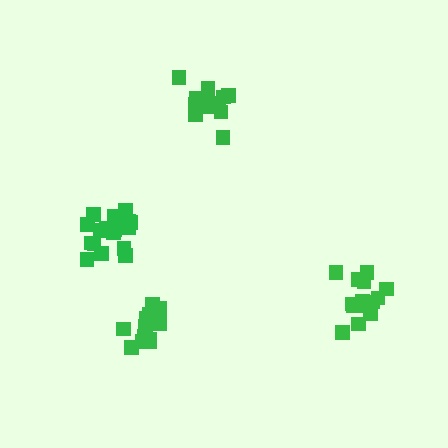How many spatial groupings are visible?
There are 4 spatial groupings.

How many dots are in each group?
Group 1: 13 dots, Group 2: 15 dots, Group 3: 17 dots, Group 4: 14 dots (59 total).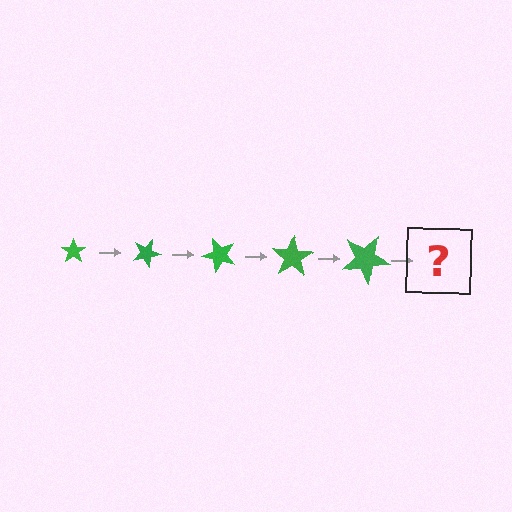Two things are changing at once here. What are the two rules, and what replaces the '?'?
The two rules are that the star grows larger each step and it rotates 25 degrees each step. The '?' should be a star, larger than the previous one and rotated 125 degrees from the start.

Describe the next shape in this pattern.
It should be a star, larger than the previous one and rotated 125 degrees from the start.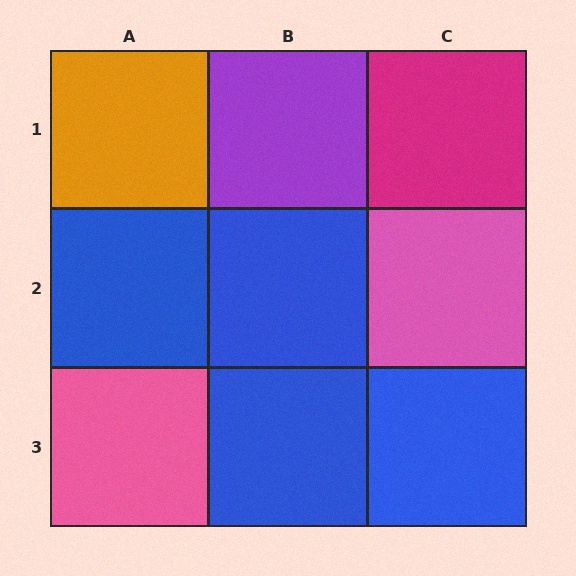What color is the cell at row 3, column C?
Blue.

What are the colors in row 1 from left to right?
Orange, purple, magenta.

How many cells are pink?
2 cells are pink.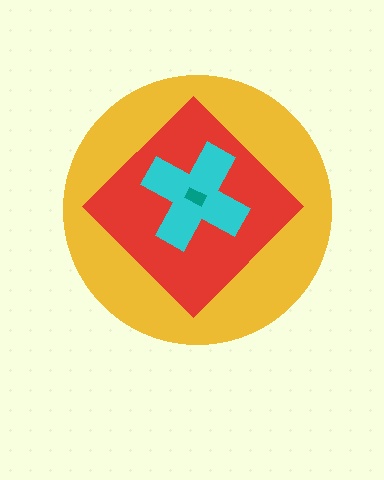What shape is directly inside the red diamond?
The cyan cross.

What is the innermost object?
The teal rectangle.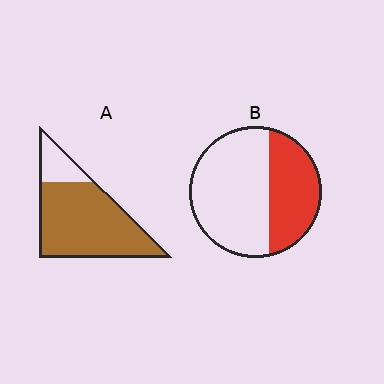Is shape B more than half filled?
No.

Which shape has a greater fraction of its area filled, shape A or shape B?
Shape A.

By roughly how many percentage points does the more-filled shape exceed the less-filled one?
By roughly 45 percentage points (A over B).